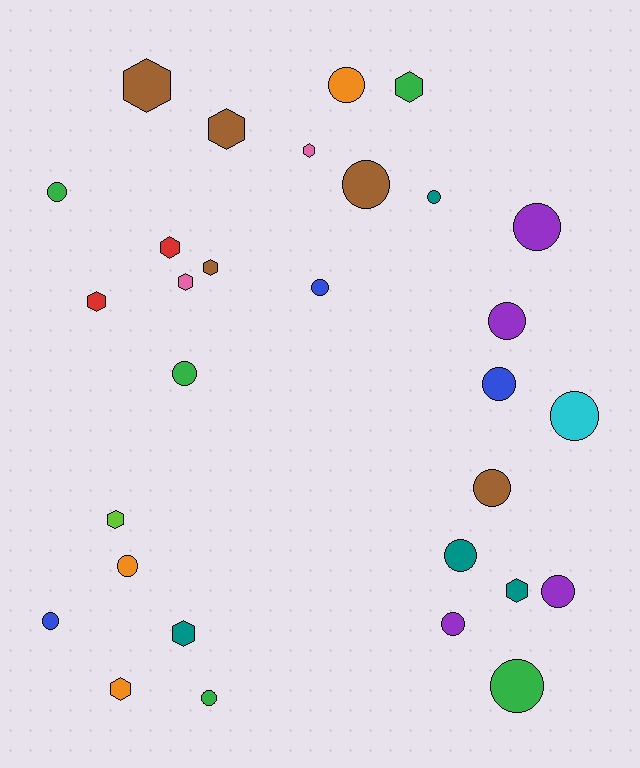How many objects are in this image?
There are 30 objects.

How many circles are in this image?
There are 18 circles.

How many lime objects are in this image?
There is 1 lime object.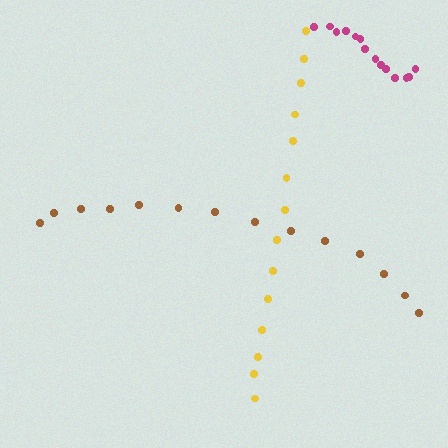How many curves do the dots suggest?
There are 3 distinct paths.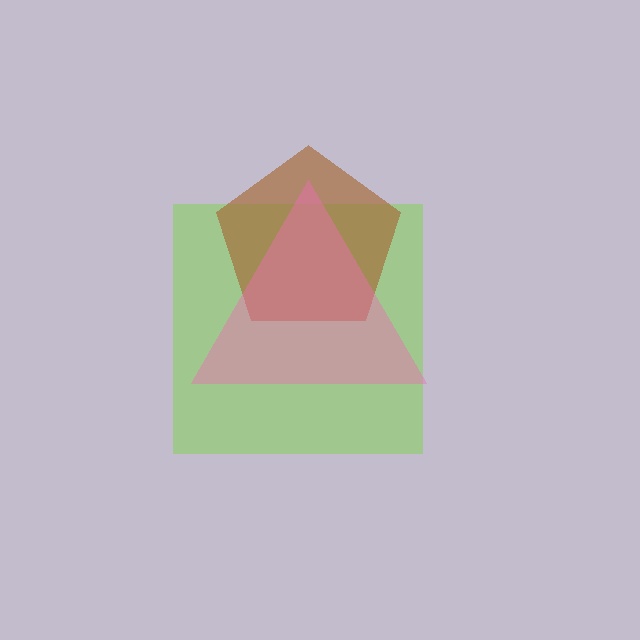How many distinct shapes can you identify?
There are 3 distinct shapes: a lime square, a brown pentagon, a pink triangle.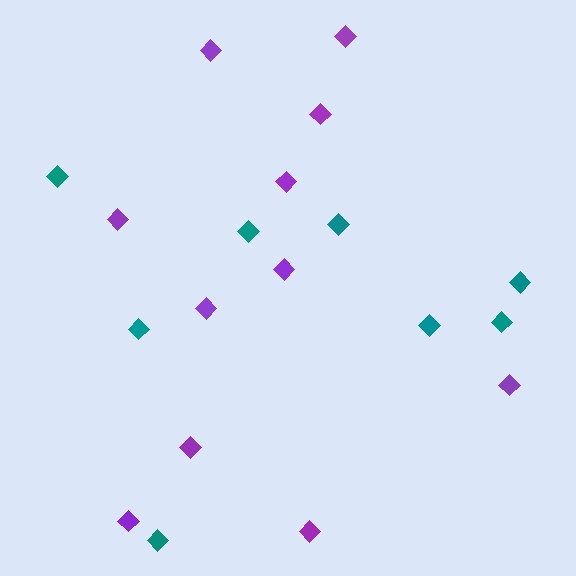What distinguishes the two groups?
There are 2 groups: one group of purple diamonds (11) and one group of teal diamonds (8).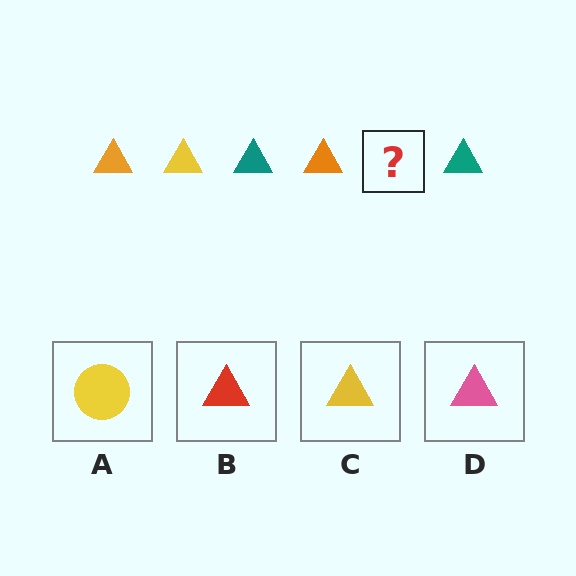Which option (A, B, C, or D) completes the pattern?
C.